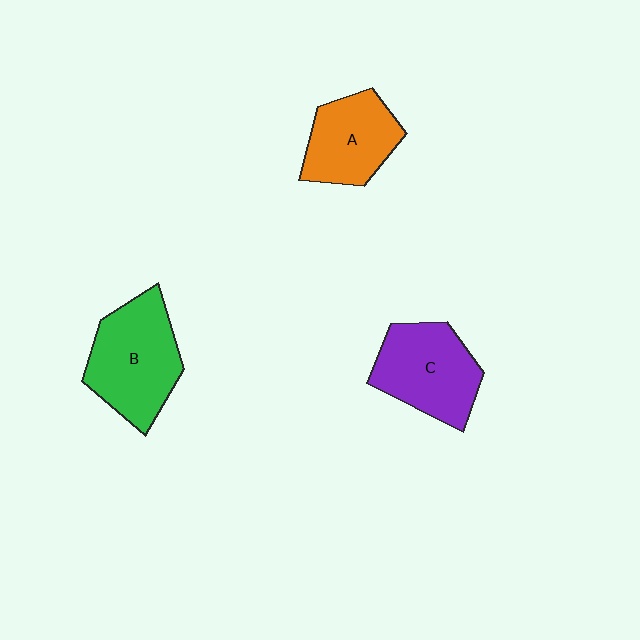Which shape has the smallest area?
Shape A (orange).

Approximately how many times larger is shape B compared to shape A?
Approximately 1.3 times.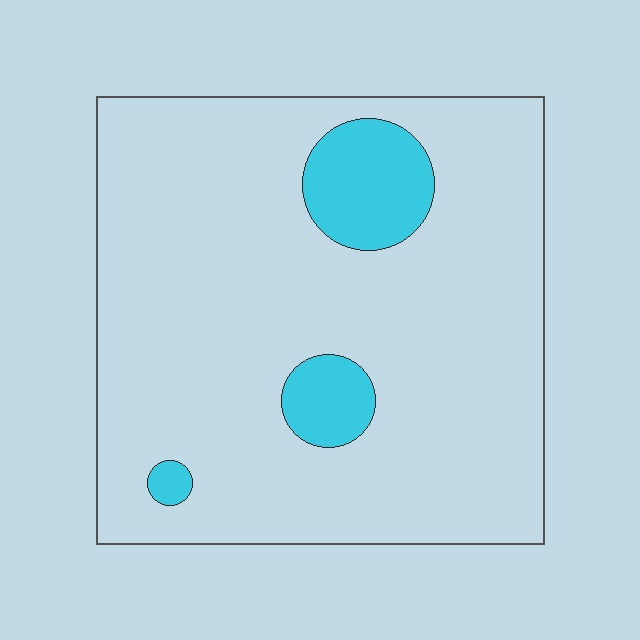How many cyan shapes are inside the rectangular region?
3.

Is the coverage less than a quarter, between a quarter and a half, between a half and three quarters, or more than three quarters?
Less than a quarter.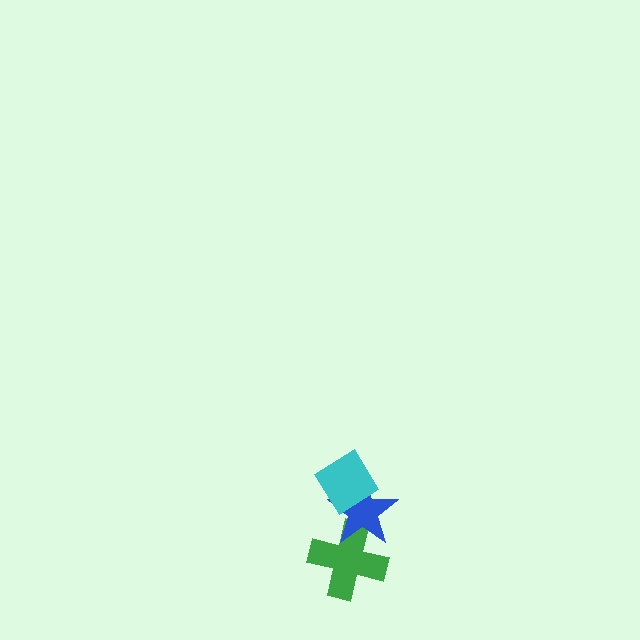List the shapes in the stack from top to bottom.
From top to bottom: the cyan diamond, the blue star, the green cross.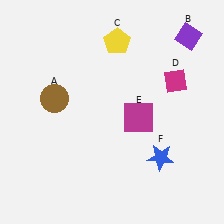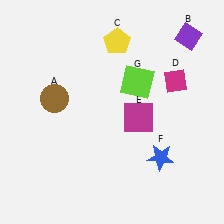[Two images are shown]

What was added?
A lime square (G) was added in Image 2.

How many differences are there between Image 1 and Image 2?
There is 1 difference between the two images.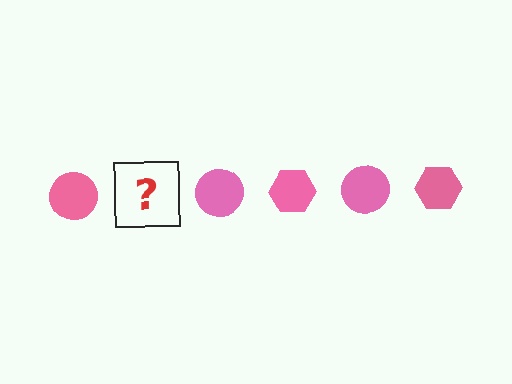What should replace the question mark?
The question mark should be replaced with a pink hexagon.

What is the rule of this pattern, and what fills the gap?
The rule is that the pattern cycles through circle, hexagon shapes in pink. The gap should be filled with a pink hexagon.